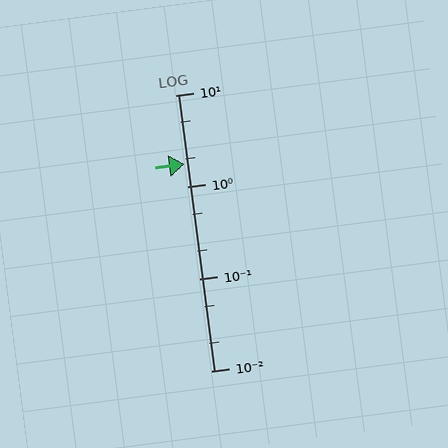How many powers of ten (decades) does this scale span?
The scale spans 3 decades, from 0.01 to 10.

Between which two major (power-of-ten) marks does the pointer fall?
The pointer is between 1 and 10.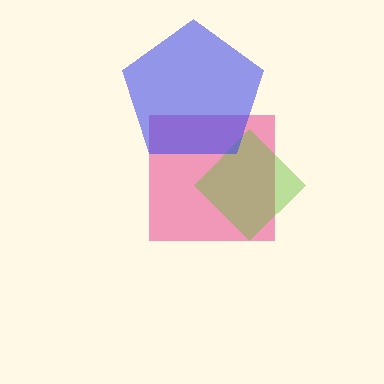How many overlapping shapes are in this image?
There are 3 overlapping shapes in the image.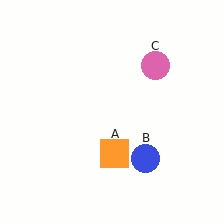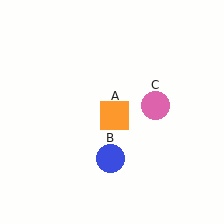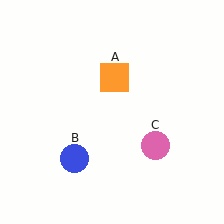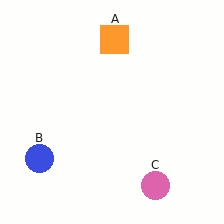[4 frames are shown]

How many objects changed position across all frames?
3 objects changed position: orange square (object A), blue circle (object B), pink circle (object C).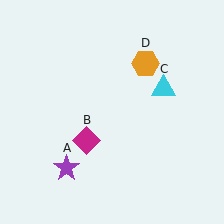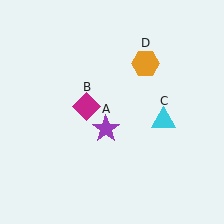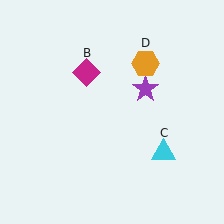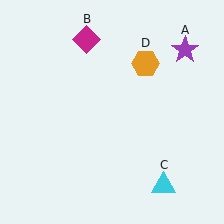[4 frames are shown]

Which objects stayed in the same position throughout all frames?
Orange hexagon (object D) remained stationary.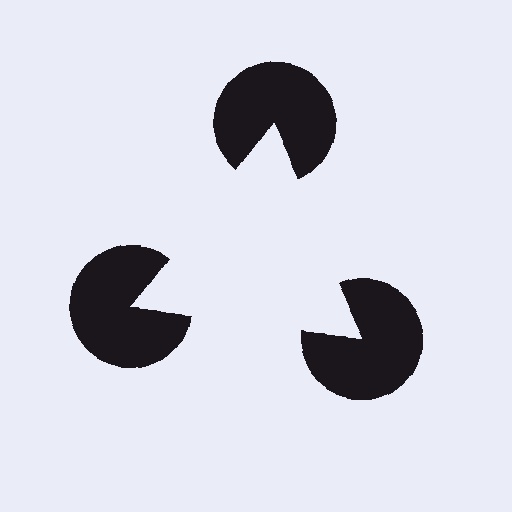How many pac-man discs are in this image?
There are 3 — one at each vertex of the illusory triangle.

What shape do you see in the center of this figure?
An illusory triangle — its edges are inferred from the aligned wedge cuts in the pac-man discs, not physically drawn.